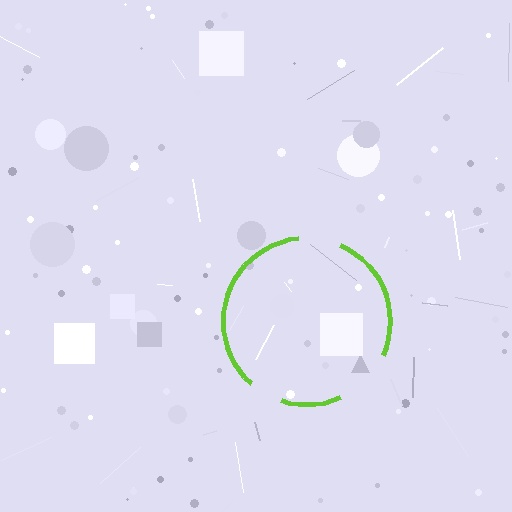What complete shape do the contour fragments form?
The contour fragments form a circle.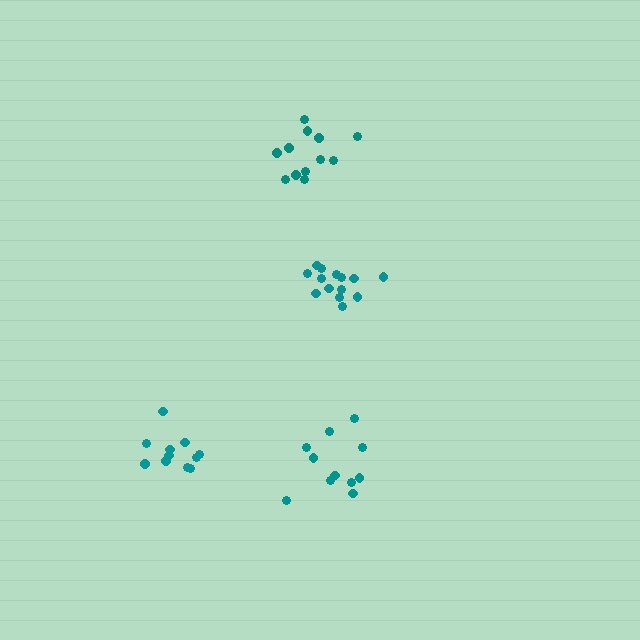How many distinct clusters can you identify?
There are 4 distinct clusters.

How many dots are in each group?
Group 1: 12 dots, Group 2: 11 dots, Group 3: 14 dots, Group 4: 11 dots (48 total).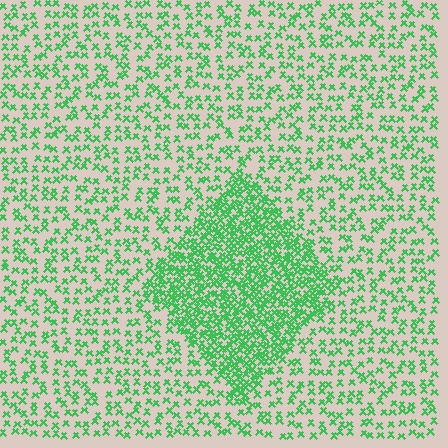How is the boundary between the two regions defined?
The boundary is defined by a change in element density (approximately 2.5x ratio). All elements are the same color, size, and shape.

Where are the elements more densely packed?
The elements are more densely packed inside the diamond boundary.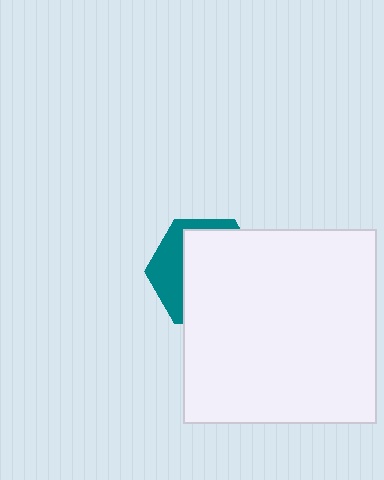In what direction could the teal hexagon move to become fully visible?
The teal hexagon could move toward the upper-left. That would shift it out from behind the white square entirely.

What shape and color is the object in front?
The object in front is a white square.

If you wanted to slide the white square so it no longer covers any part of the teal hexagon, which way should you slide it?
Slide it toward the lower-right — that is the most direct way to separate the two shapes.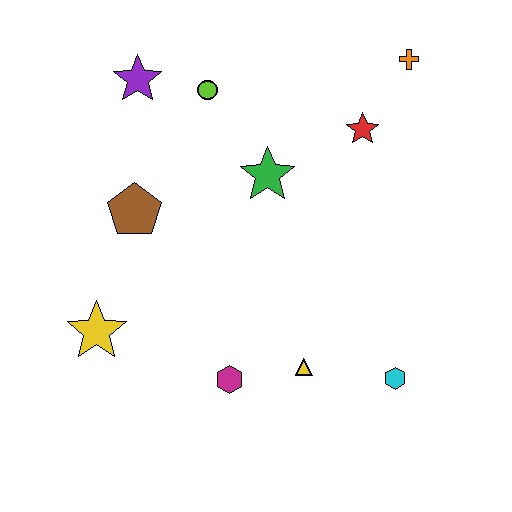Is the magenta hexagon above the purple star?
No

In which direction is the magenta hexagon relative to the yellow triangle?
The magenta hexagon is to the left of the yellow triangle.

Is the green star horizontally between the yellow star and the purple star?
No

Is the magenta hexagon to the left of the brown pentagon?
No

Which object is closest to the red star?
The orange cross is closest to the red star.